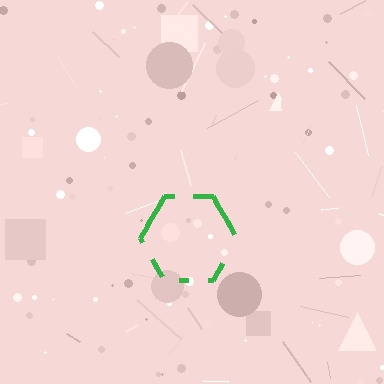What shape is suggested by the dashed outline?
The dashed outline suggests a hexagon.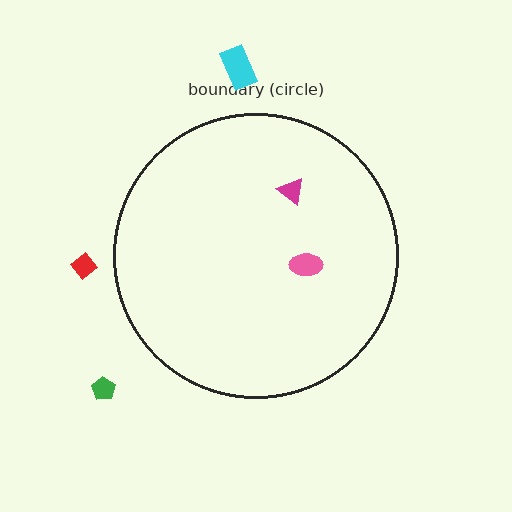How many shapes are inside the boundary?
2 inside, 3 outside.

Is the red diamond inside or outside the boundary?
Outside.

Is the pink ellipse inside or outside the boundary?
Inside.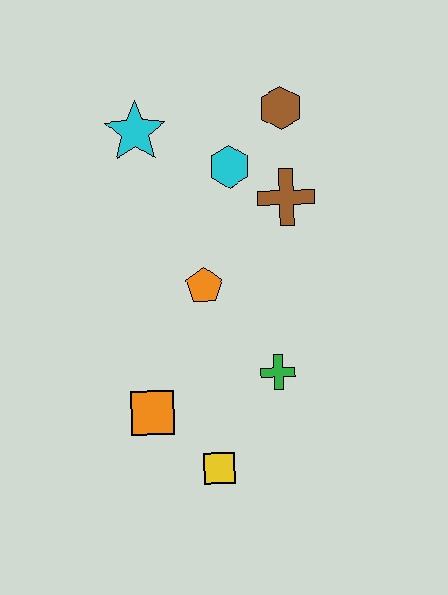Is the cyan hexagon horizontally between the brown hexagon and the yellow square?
Yes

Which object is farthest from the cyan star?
The yellow square is farthest from the cyan star.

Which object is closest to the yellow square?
The orange square is closest to the yellow square.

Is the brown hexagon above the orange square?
Yes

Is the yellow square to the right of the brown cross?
No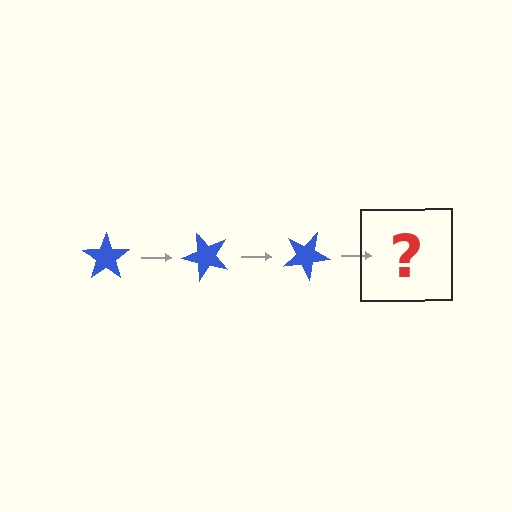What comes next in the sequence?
The next element should be a blue star rotated 150 degrees.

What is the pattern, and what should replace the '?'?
The pattern is that the star rotates 50 degrees each step. The '?' should be a blue star rotated 150 degrees.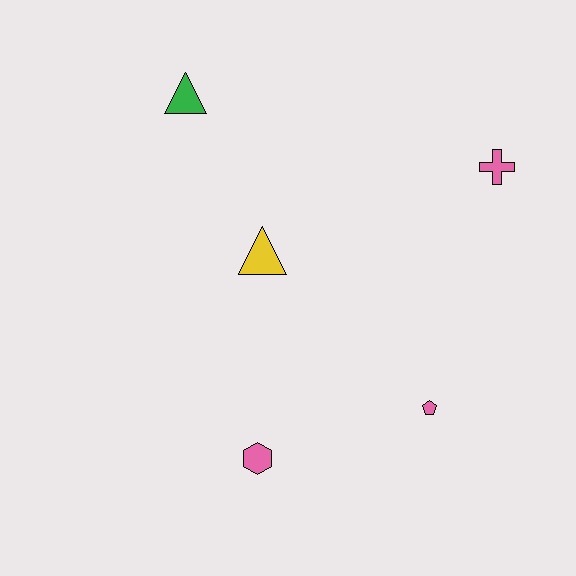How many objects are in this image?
There are 5 objects.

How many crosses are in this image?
There is 1 cross.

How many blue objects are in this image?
There are no blue objects.